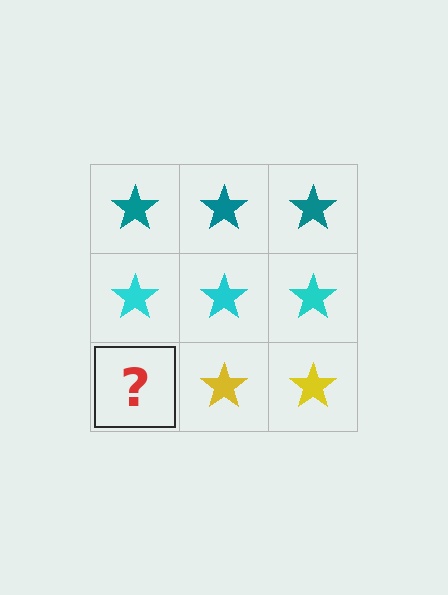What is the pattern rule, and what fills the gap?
The rule is that each row has a consistent color. The gap should be filled with a yellow star.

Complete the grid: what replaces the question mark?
The question mark should be replaced with a yellow star.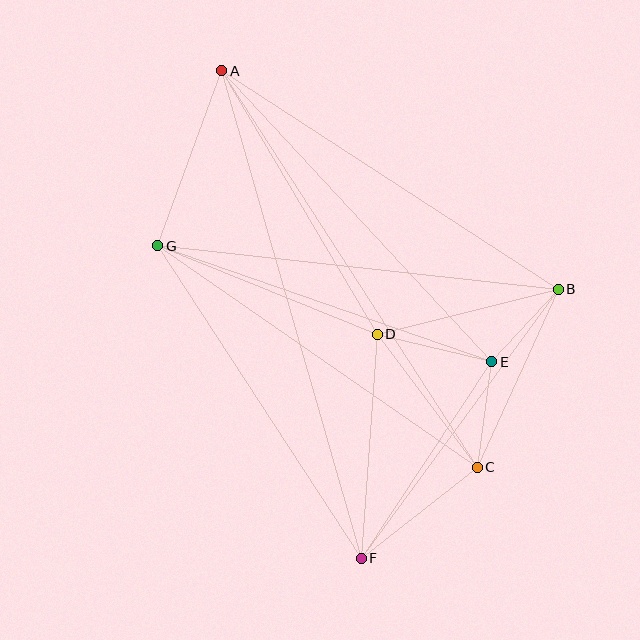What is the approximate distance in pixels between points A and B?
The distance between A and B is approximately 401 pixels.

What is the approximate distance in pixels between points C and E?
The distance between C and E is approximately 107 pixels.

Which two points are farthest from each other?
Points A and F are farthest from each other.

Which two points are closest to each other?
Points B and E are closest to each other.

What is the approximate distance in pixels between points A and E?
The distance between A and E is approximately 397 pixels.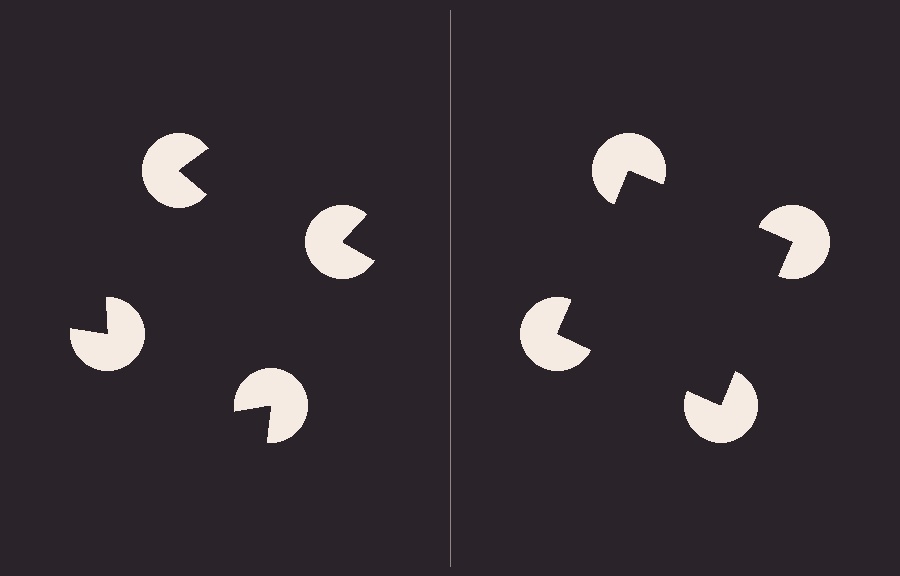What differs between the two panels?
The pac-man discs are positioned identically on both sides; only the wedge orientations differ. On the right they align to a square; on the left they are misaligned.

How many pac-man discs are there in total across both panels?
8 — 4 on each side.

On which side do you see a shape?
An illusory square appears on the right side. On the left side the wedge cuts are rotated, so no coherent shape forms.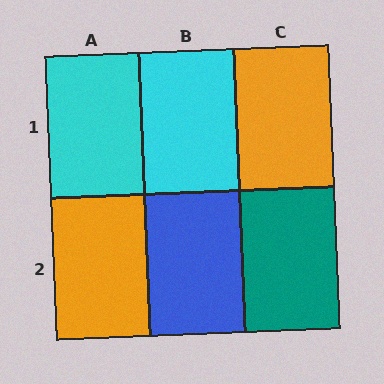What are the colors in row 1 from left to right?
Cyan, cyan, orange.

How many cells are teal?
1 cell is teal.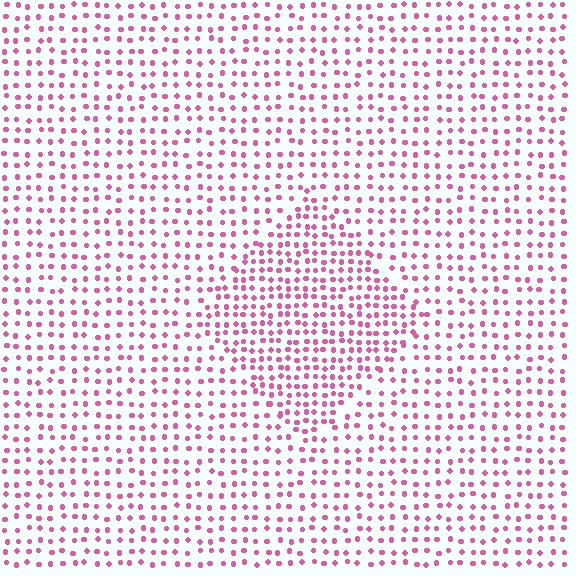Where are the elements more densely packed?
The elements are more densely packed inside the diamond boundary.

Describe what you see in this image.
The image contains small pink elements arranged at two different densities. A diamond-shaped region is visible where the elements are more densely packed than the surrounding area.